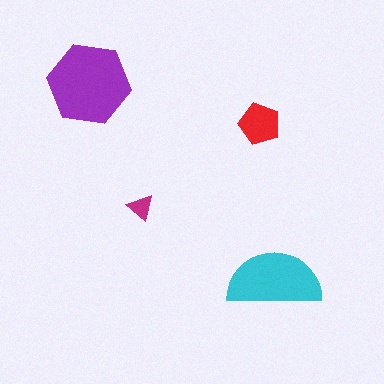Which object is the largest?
The purple hexagon.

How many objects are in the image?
There are 4 objects in the image.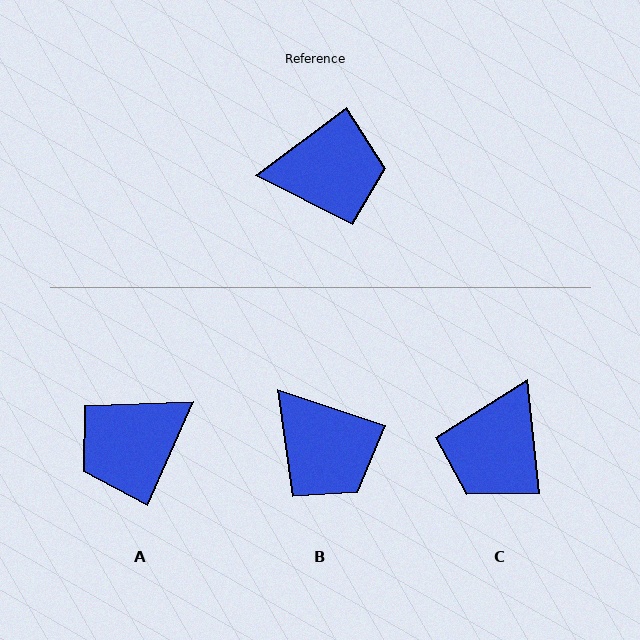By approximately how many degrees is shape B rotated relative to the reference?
Approximately 55 degrees clockwise.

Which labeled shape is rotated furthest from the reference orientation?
A, about 151 degrees away.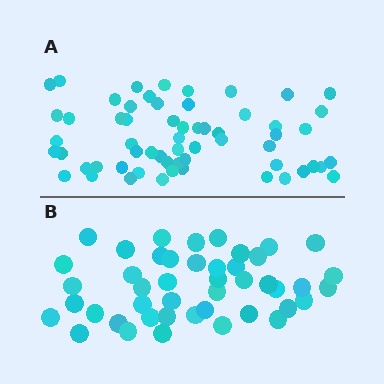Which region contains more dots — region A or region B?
Region A (the top region) has more dots.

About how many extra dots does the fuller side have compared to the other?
Region A has approximately 15 more dots than region B.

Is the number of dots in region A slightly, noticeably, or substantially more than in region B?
Region A has noticeably more, but not dramatically so. The ratio is roughly 1.3 to 1.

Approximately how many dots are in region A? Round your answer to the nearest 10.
About 60 dots.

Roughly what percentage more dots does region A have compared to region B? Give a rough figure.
About 35% more.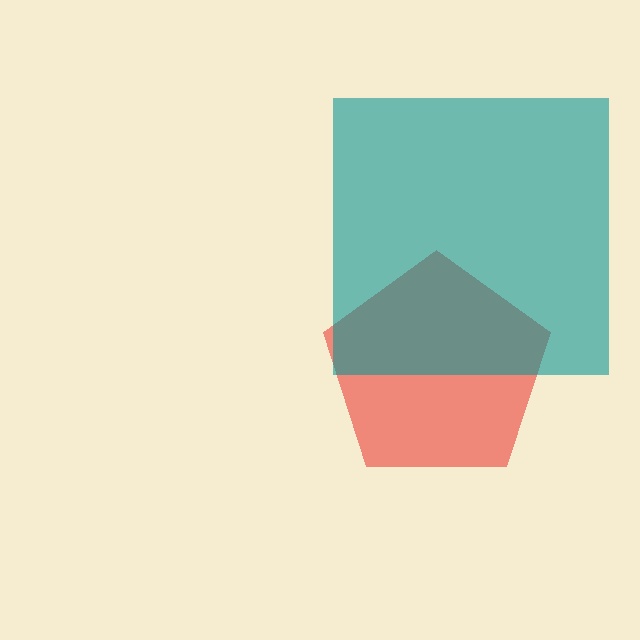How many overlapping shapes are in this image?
There are 2 overlapping shapes in the image.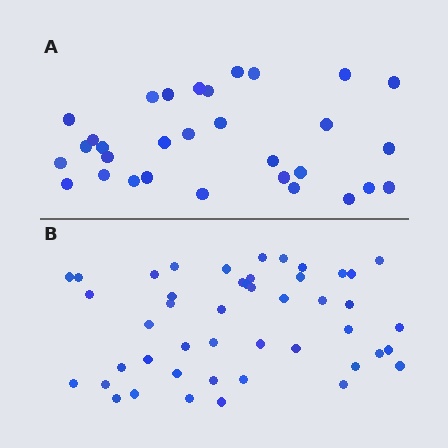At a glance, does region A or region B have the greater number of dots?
Region B (the bottom region) has more dots.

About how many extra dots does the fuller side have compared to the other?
Region B has approximately 15 more dots than region A.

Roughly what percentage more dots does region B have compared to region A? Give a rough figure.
About 50% more.